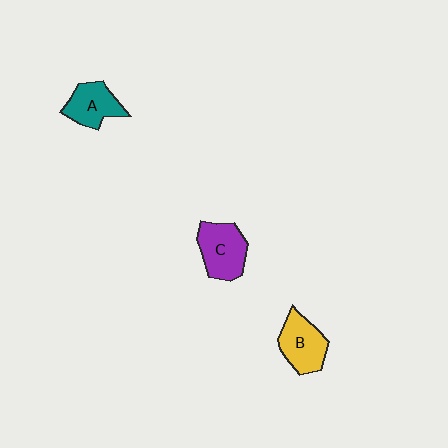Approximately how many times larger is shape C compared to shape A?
Approximately 1.2 times.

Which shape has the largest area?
Shape C (purple).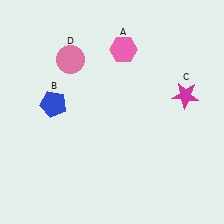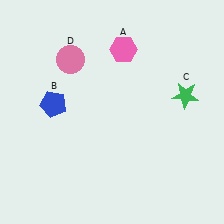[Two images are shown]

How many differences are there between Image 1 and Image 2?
There is 1 difference between the two images.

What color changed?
The star (C) changed from magenta in Image 1 to green in Image 2.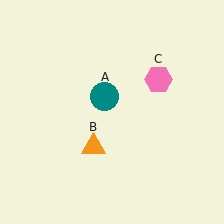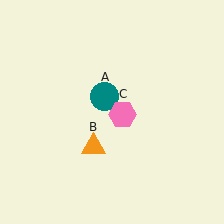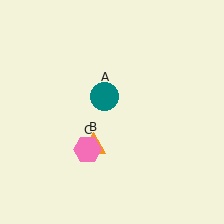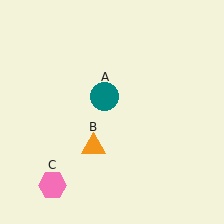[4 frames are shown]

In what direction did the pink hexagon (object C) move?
The pink hexagon (object C) moved down and to the left.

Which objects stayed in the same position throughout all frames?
Teal circle (object A) and orange triangle (object B) remained stationary.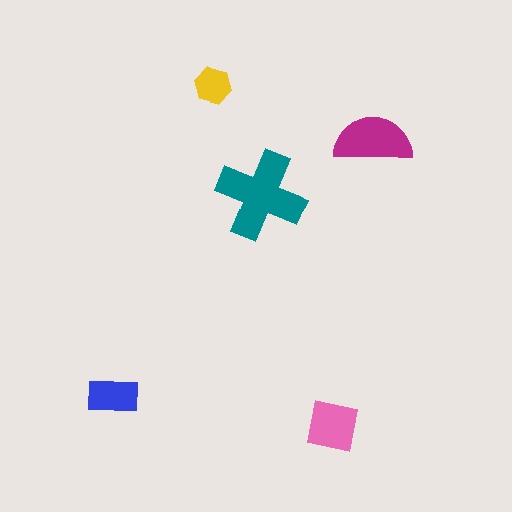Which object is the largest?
The teal cross.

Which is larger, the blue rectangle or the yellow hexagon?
The blue rectangle.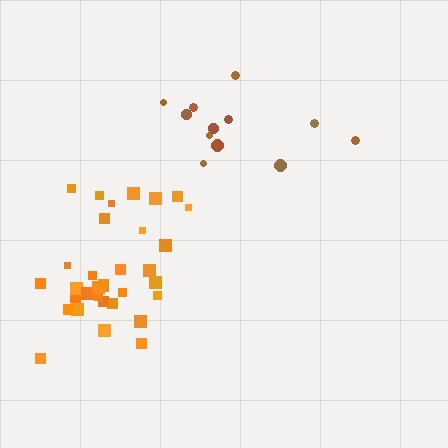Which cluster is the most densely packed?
Orange.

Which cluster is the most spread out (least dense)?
Brown.